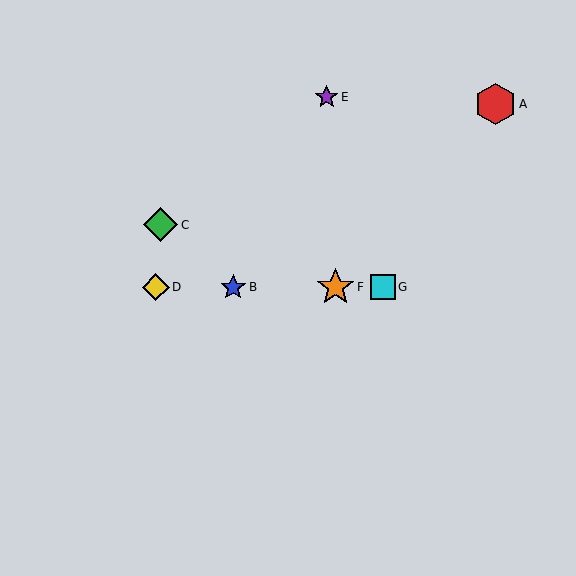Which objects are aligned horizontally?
Objects B, D, F, G are aligned horizontally.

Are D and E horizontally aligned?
No, D is at y≈287 and E is at y≈97.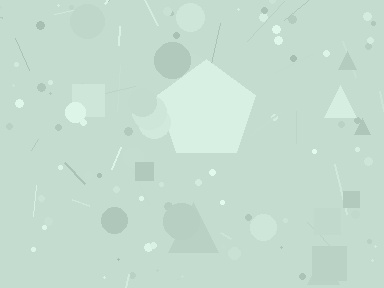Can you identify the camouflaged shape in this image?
The camouflaged shape is a pentagon.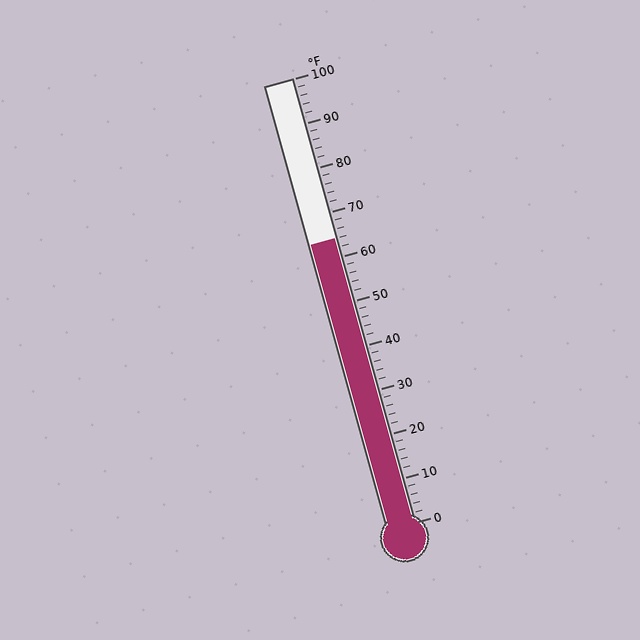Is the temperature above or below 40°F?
The temperature is above 40°F.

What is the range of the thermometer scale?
The thermometer scale ranges from 0°F to 100°F.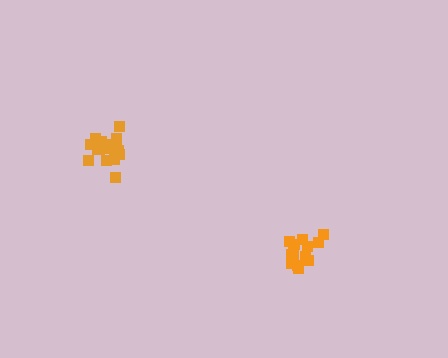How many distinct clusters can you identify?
There are 2 distinct clusters.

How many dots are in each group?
Group 1: 19 dots, Group 2: 14 dots (33 total).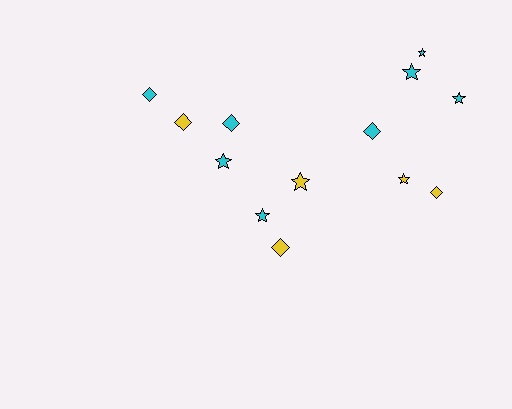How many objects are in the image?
There are 13 objects.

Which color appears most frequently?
Cyan, with 8 objects.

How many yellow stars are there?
There are 2 yellow stars.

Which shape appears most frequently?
Star, with 7 objects.